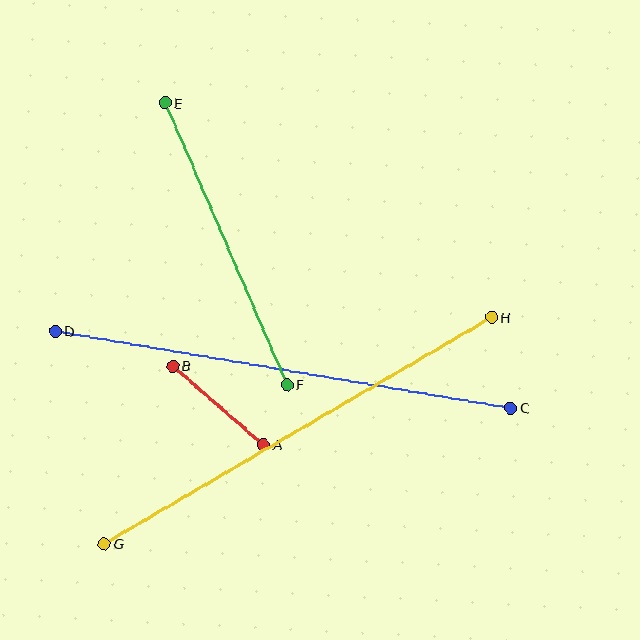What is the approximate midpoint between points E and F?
The midpoint is at approximately (226, 244) pixels.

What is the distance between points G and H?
The distance is approximately 449 pixels.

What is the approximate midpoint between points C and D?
The midpoint is at approximately (283, 370) pixels.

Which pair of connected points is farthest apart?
Points C and D are farthest apart.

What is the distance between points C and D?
The distance is approximately 462 pixels.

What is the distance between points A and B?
The distance is approximately 120 pixels.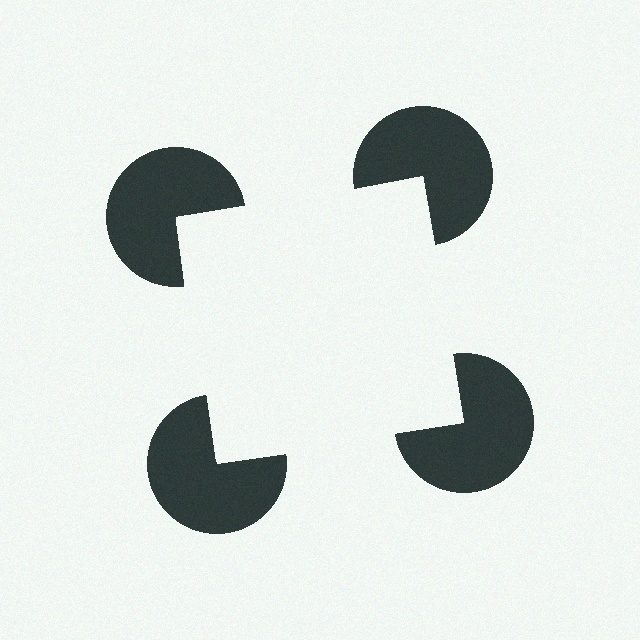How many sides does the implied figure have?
4 sides.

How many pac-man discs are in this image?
There are 4 — one at each vertex of the illusory square.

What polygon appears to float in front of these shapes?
An illusory square — its edges are inferred from the aligned wedge cuts in the pac-man discs, not physically drawn.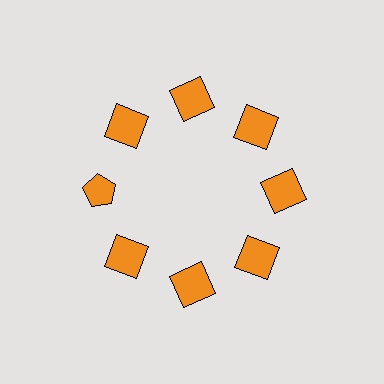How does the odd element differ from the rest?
It has a different shape: pentagon instead of square.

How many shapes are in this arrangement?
There are 8 shapes arranged in a ring pattern.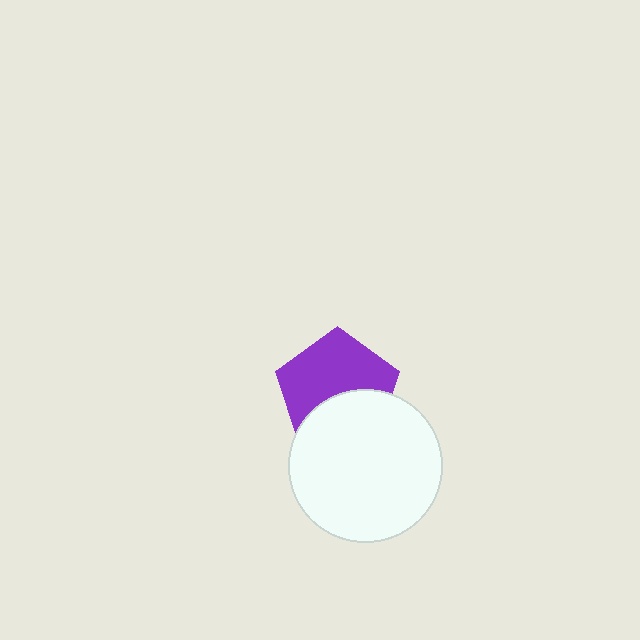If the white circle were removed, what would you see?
You would see the complete purple pentagon.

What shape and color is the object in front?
The object in front is a white circle.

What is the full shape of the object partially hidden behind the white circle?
The partially hidden object is a purple pentagon.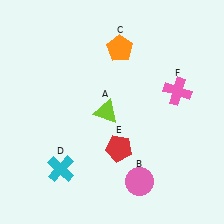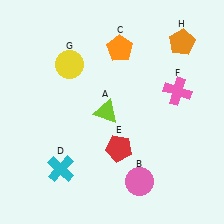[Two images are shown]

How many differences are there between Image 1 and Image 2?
There are 2 differences between the two images.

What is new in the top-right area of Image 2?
An orange pentagon (H) was added in the top-right area of Image 2.